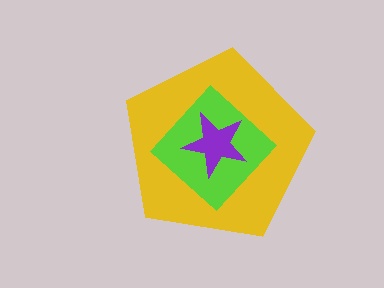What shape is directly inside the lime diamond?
The purple star.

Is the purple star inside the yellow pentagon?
Yes.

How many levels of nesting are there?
3.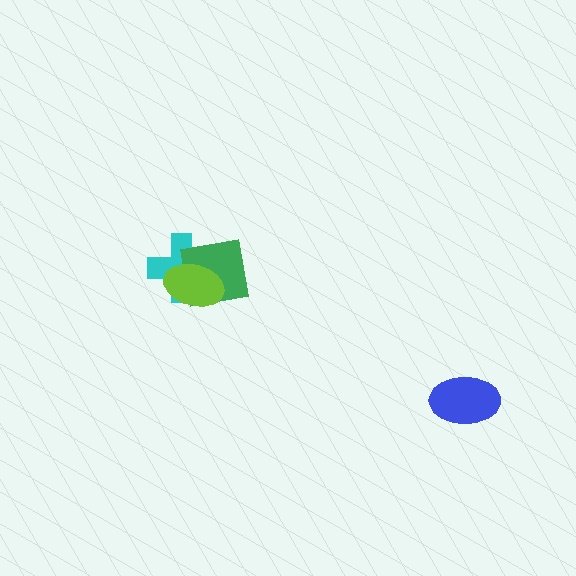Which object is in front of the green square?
The lime ellipse is in front of the green square.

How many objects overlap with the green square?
2 objects overlap with the green square.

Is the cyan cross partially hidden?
Yes, it is partially covered by another shape.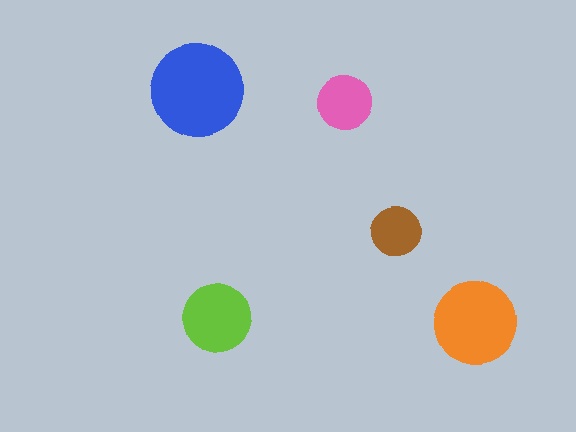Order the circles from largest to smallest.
the blue one, the orange one, the lime one, the pink one, the brown one.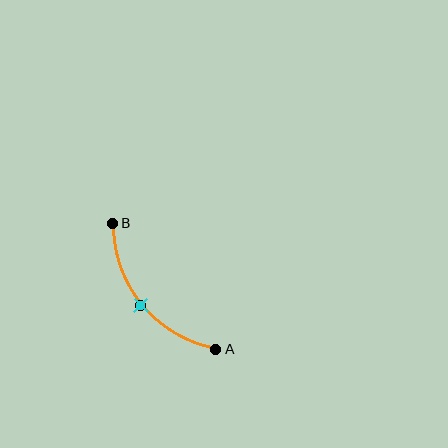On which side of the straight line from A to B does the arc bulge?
The arc bulges below and to the left of the straight line connecting A and B.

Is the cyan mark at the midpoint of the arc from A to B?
Yes. The cyan mark lies on the arc at equal arc-length from both A and B — it is the arc midpoint.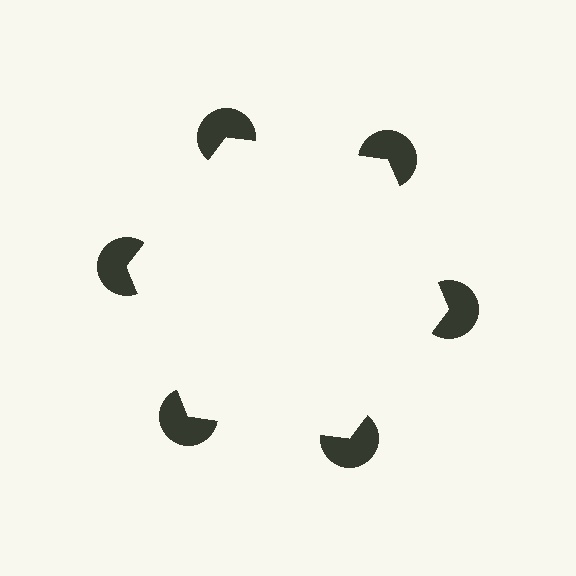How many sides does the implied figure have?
6 sides.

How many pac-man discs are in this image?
There are 6 — one at each vertex of the illusory hexagon.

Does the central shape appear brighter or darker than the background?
It typically appears slightly brighter than the background, even though no actual brightness change is drawn.